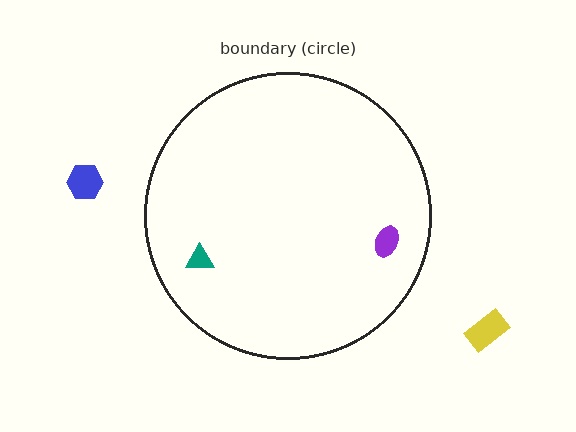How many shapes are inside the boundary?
2 inside, 2 outside.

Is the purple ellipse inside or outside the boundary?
Inside.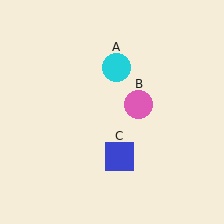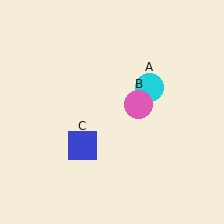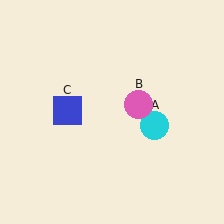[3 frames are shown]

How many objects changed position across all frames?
2 objects changed position: cyan circle (object A), blue square (object C).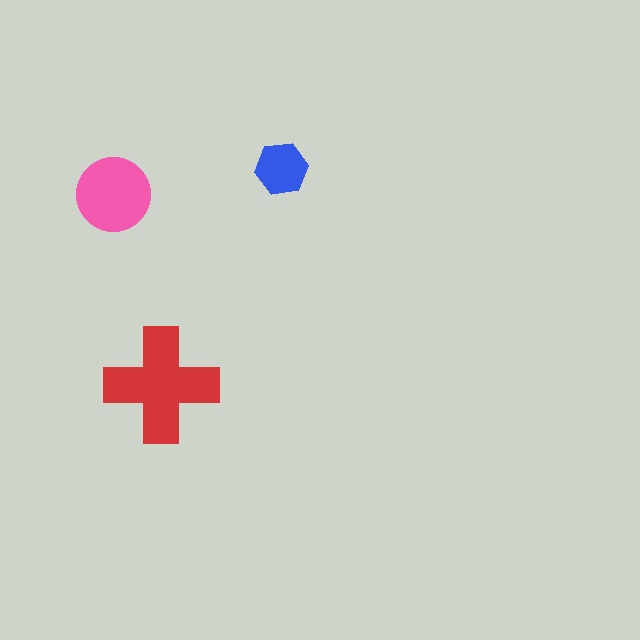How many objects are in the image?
There are 3 objects in the image.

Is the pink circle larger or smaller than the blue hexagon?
Larger.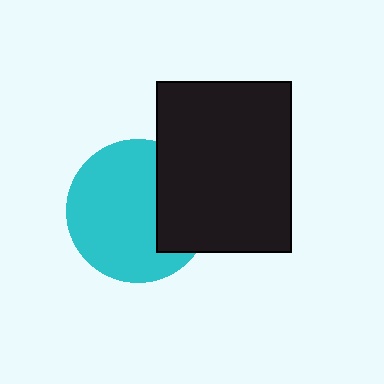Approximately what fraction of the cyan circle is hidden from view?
Roughly 30% of the cyan circle is hidden behind the black rectangle.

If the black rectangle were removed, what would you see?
You would see the complete cyan circle.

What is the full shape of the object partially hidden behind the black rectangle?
The partially hidden object is a cyan circle.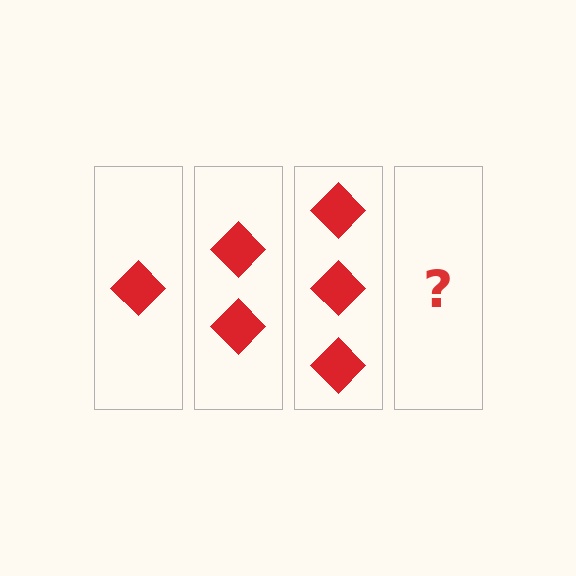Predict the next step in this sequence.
The next step is 4 diamonds.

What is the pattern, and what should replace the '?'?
The pattern is that each step adds one more diamond. The '?' should be 4 diamonds.